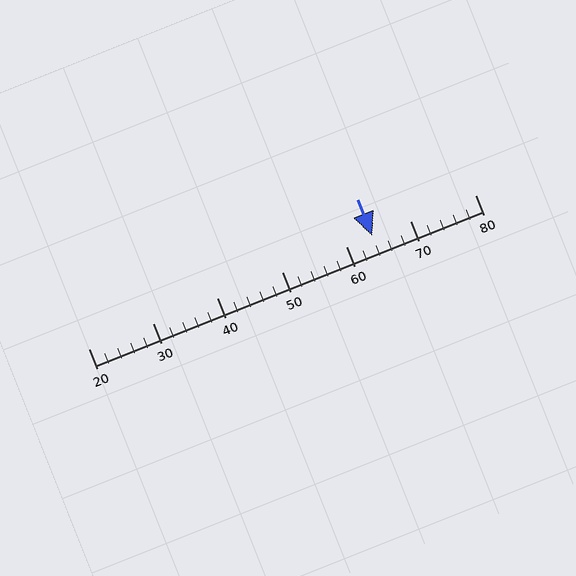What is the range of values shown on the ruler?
The ruler shows values from 20 to 80.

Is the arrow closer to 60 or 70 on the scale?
The arrow is closer to 60.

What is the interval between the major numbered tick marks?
The major tick marks are spaced 10 units apart.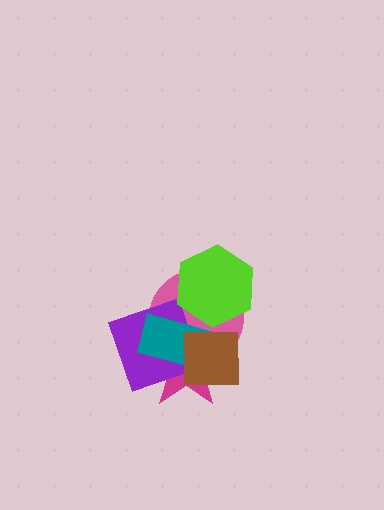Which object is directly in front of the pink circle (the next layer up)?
The magenta star is directly in front of the pink circle.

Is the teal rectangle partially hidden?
Yes, it is partially covered by another shape.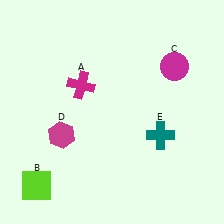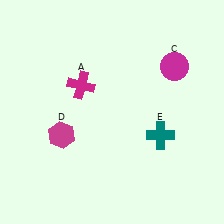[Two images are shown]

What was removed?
The lime square (B) was removed in Image 2.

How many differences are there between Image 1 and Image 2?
There is 1 difference between the two images.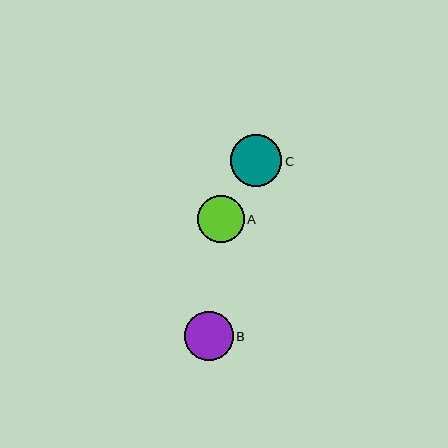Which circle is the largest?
Circle C is the largest with a size of approximately 51 pixels.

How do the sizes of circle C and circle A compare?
Circle C and circle A are approximately the same size.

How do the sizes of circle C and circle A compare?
Circle C and circle A are approximately the same size.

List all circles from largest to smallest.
From largest to smallest: C, B, A.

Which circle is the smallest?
Circle A is the smallest with a size of approximately 47 pixels.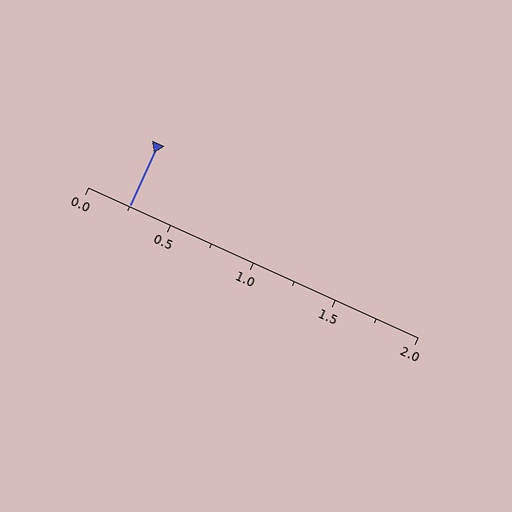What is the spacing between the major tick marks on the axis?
The major ticks are spaced 0.5 apart.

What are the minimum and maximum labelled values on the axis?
The axis runs from 0.0 to 2.0.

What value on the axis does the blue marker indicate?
The marker indicates approximately 0.25.